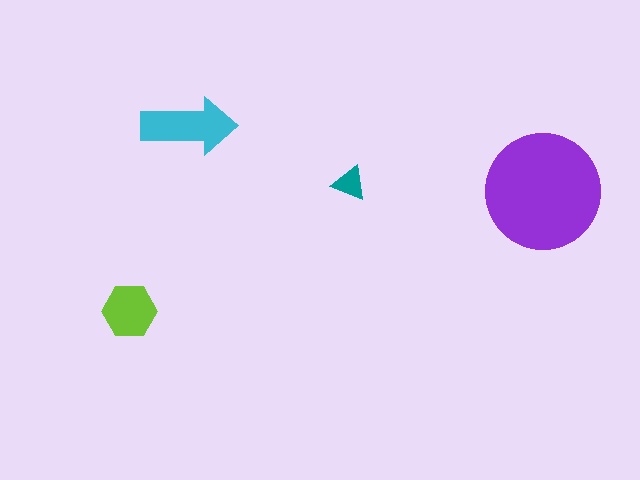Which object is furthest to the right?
The purple circle is rightmost.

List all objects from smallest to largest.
The teal triangle, the lime hexagon, the cyan arrow, the purple circle.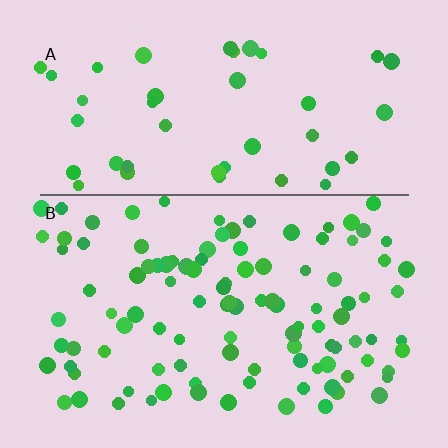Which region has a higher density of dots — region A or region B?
B (the bottom).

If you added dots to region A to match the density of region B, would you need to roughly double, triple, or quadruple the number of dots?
Approximately double.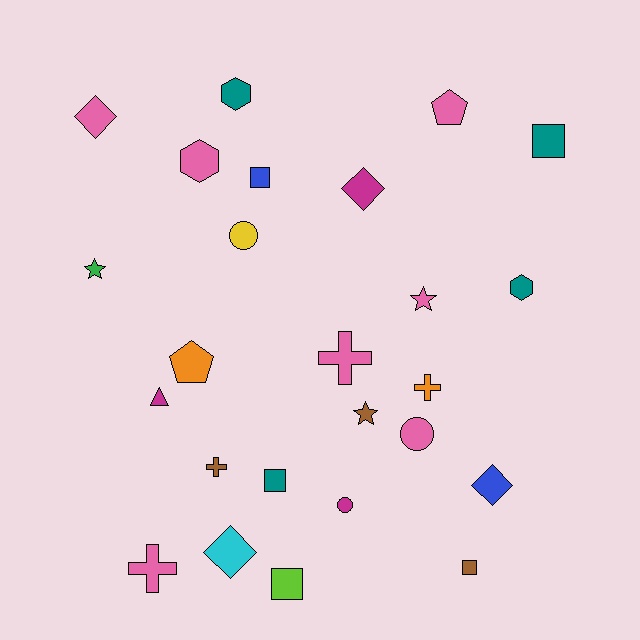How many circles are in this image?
There are 3 circles.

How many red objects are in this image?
There are no red objects.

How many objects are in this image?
There are 25 objects.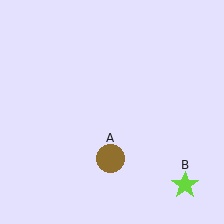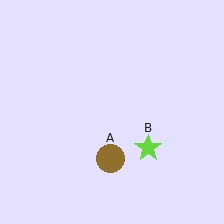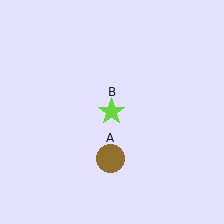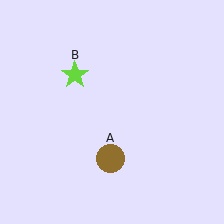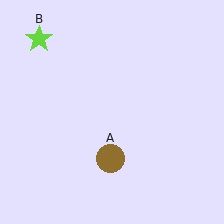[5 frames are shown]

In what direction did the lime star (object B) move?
The lime star (object B) moved up and to the left.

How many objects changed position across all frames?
1 object changed position: lime star (object B).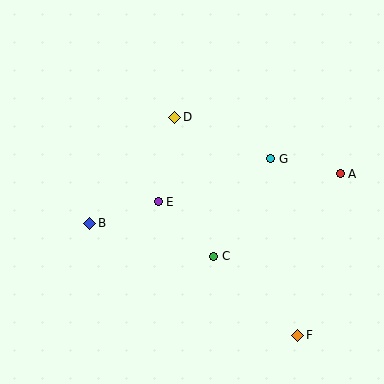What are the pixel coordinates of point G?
Point G is at (271, 159).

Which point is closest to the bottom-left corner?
Point B is closest to the bottom-left corner.